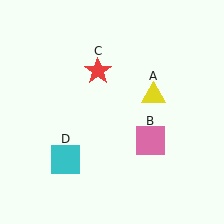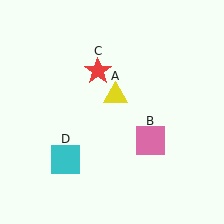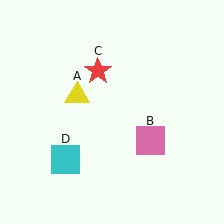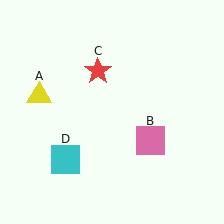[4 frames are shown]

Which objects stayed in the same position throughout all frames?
Pink square (object B) and red star (object C) and cyan square (object D) remained stationary.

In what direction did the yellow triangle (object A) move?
The yellow triangle (object A) moved left.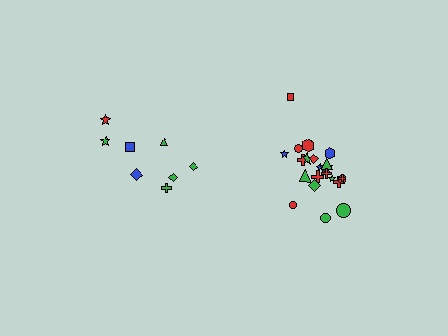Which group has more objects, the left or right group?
The right group.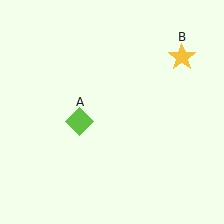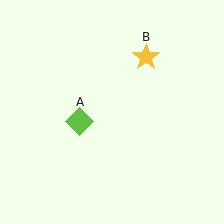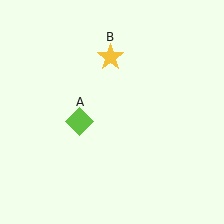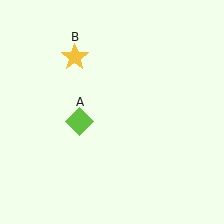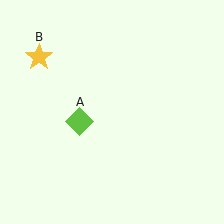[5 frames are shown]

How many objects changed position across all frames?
1 object changed position: yellow star (object B).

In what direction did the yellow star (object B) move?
The yellow star (object B) moved left.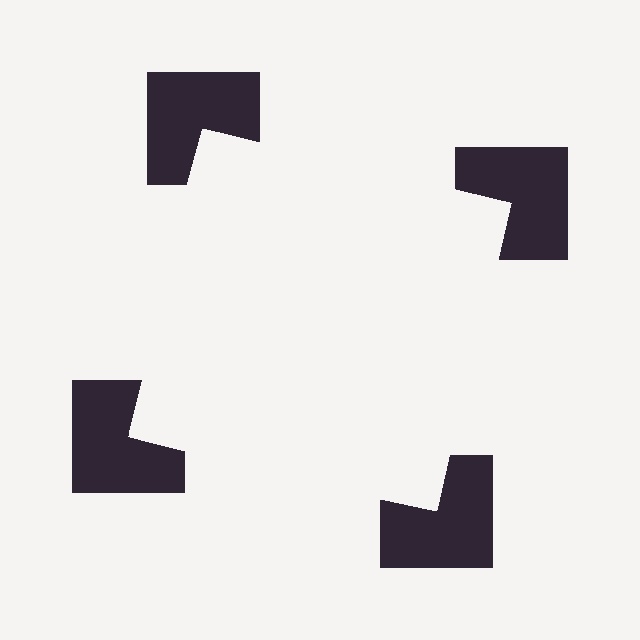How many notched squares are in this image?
There are 4 — one at each vertex of the illusory square.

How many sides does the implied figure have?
4 sides.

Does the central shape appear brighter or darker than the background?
It typically appears slightly brighter than the background, even though no actual brightness change is drawn.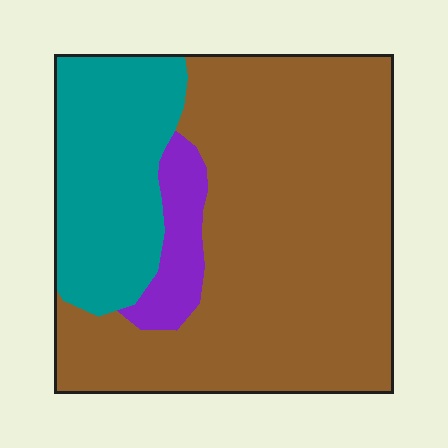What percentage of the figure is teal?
Teal takes up about one quarter (1/4) of the figure.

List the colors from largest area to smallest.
From largest to smallest: brown, teal, purple.